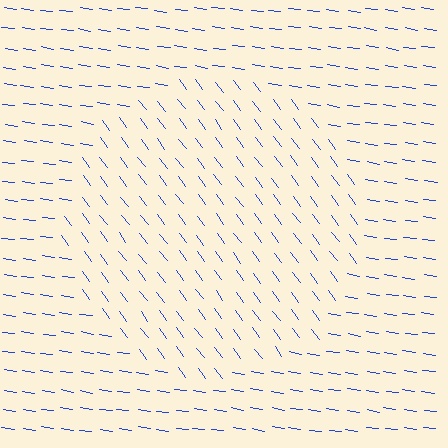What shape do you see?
I see a circle.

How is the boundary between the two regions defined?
The boundary is defined purely by a change in line orientation (approximately 45 degrees difference). All lines are the same color and thickness.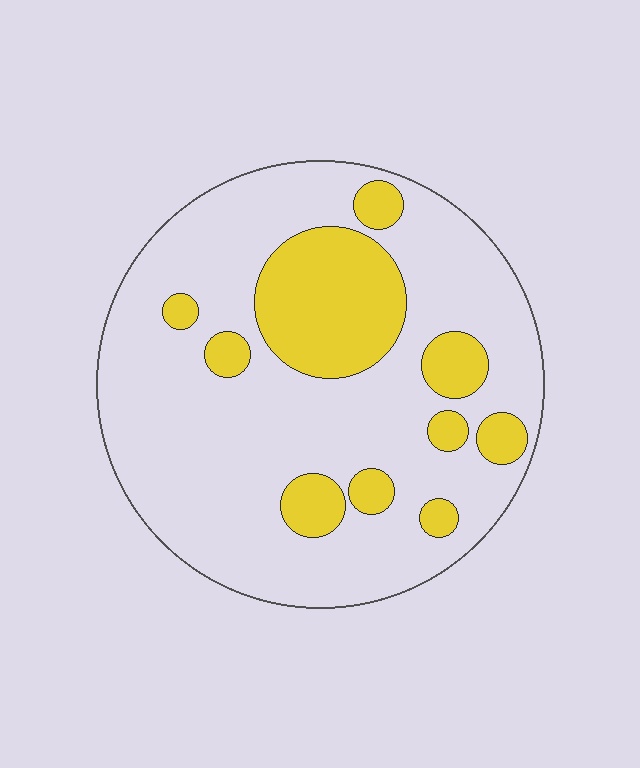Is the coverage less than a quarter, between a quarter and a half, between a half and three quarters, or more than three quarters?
Less than a quarter.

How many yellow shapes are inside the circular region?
10.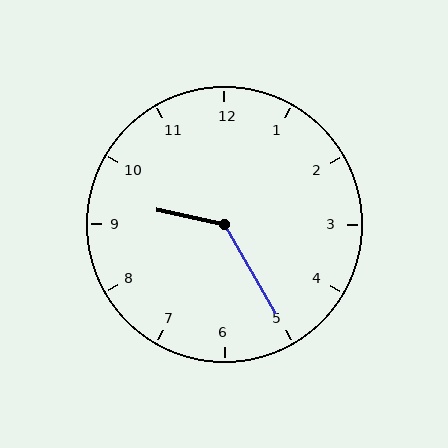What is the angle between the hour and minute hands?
Approximately 132 degrees.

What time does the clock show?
9:25.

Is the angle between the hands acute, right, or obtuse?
It is obtuse.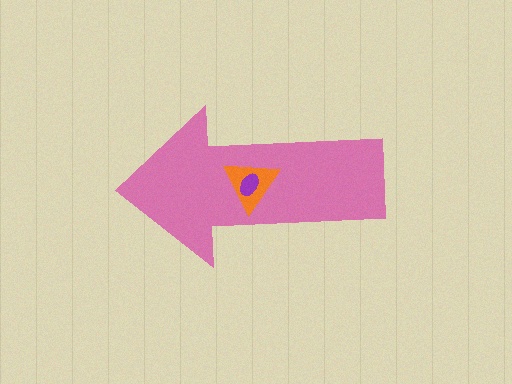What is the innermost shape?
The purple ellipse.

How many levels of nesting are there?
3.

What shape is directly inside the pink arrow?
The orange triangle.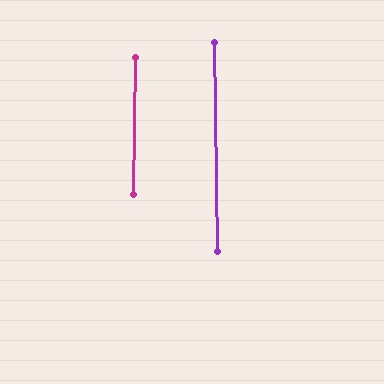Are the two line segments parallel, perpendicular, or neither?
Parallel — their directions differ by only 1.7°.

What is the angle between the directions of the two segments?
Approximately 2 degrees.